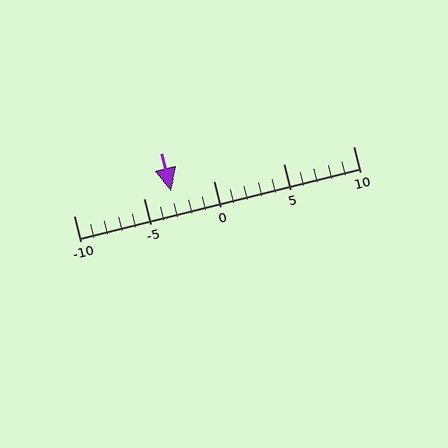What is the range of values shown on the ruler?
The ruler shows values from -10 to 10.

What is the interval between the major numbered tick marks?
The major tick marks are spaced 5 units apart.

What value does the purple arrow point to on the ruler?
The purple arrow points to approximately -3.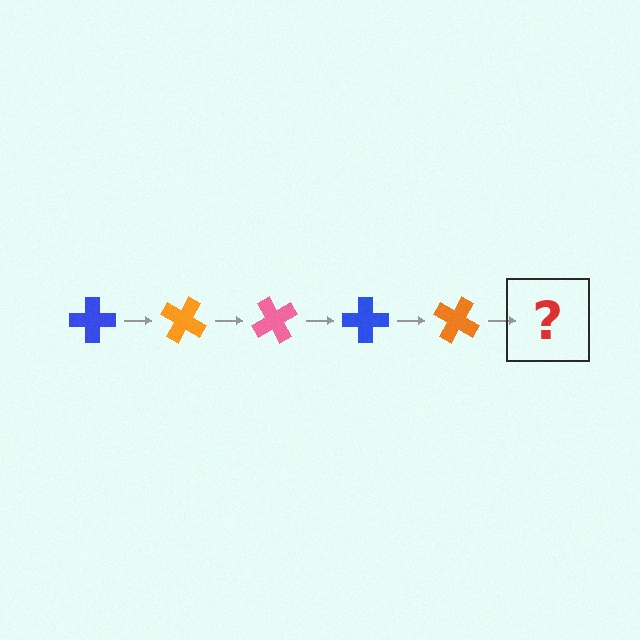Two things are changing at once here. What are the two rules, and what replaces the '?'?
The two rules are that it rotates 30 degrees each step and the color cycles through blue, orange, and pink. The '?' should be a pink cross, rotated 150 degrees from the start.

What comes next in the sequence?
The next element should be a pink cross, rotated 150 degrees from the start.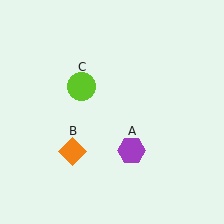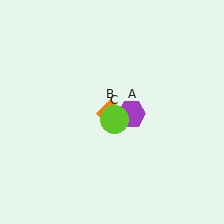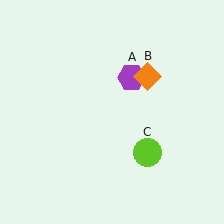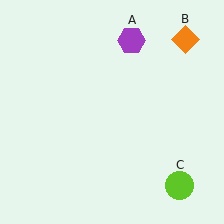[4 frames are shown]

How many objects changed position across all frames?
3 objects changed position: purple hexagon (object A), orange diamond (object B), lime circle (object C).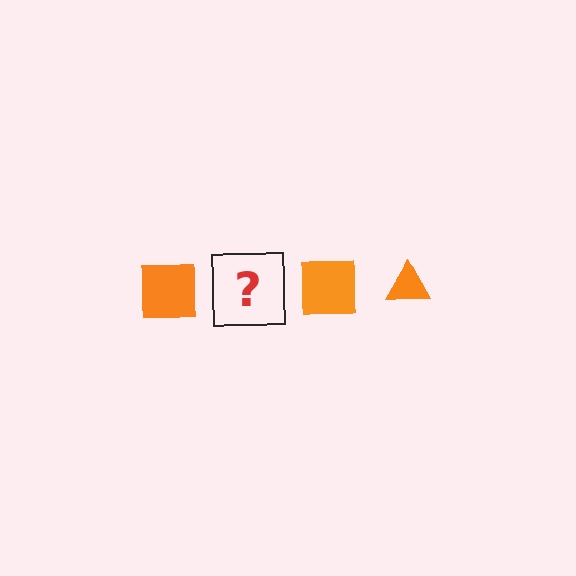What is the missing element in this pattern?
The missing element is an orange triangle.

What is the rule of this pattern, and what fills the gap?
The rule is that the pattern cycles through square, triangle shapes in orange. The gap should be filled with an orange triangle.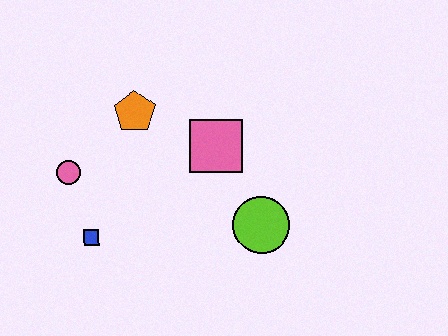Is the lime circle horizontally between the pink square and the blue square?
No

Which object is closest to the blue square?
The pink circle is closest to the blue square.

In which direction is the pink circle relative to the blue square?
The pink circle is above the blue square.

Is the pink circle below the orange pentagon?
Yes